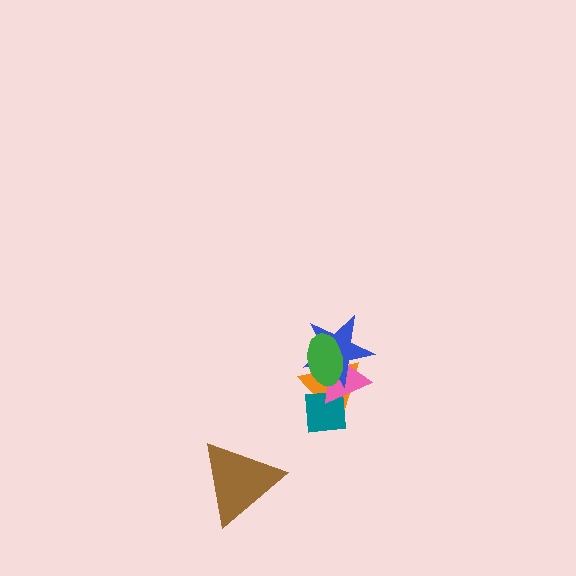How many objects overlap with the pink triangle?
4 objects overlap with the pink triangle.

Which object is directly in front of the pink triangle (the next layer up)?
The blue star is directly in front of the pink triangle.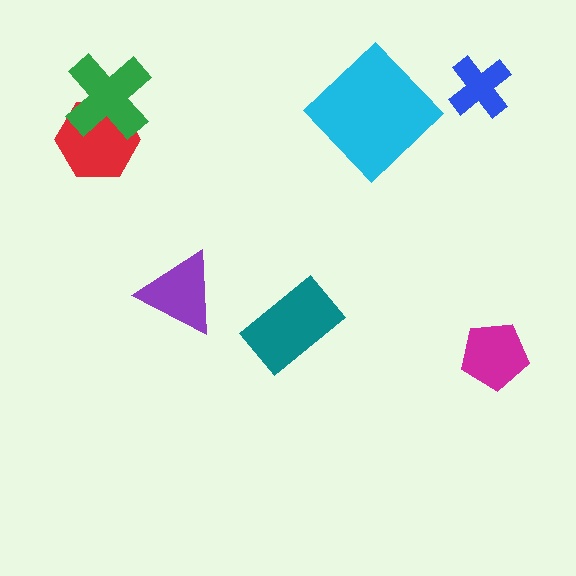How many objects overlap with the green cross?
1 object overlaps with the green cross.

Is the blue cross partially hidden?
No, no other shape covers it.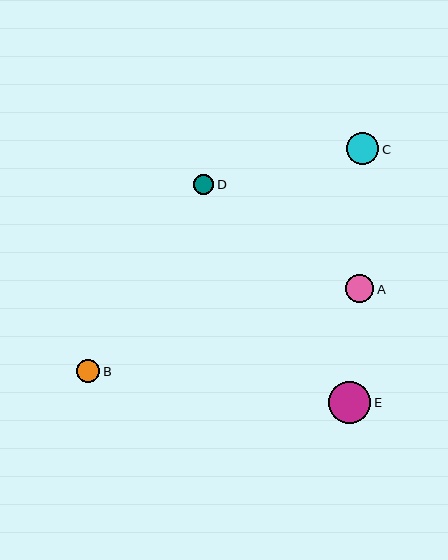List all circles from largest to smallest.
From largest to smallest: E, C, A, B, D.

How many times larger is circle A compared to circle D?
Circle A is approximately 1.4 times the size of circle D.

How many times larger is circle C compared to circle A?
Circle C is approximately 1.1 times the size of circle A.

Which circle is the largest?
Circle E is the largest with a size of approximately 43 pixels.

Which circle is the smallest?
Circle D is the smallest with a size of approximately 20 pixels.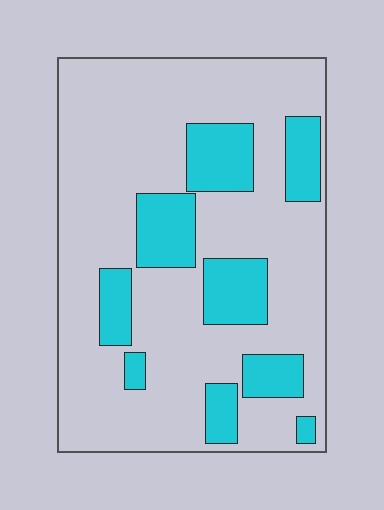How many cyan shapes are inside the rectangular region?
9.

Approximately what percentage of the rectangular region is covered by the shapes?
Approximately 25%.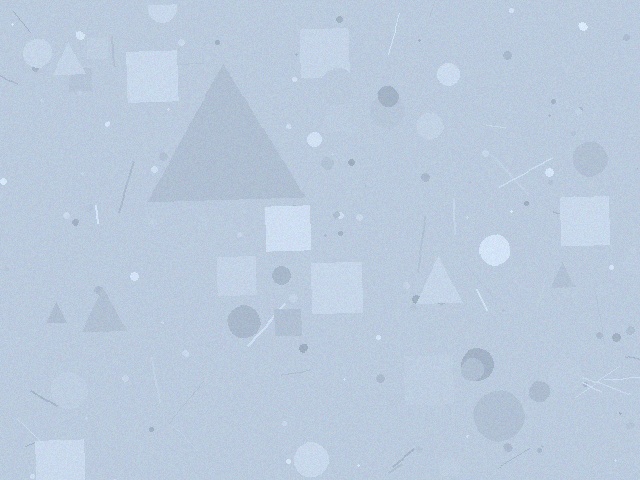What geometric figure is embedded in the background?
A triangle is embedded in the background.